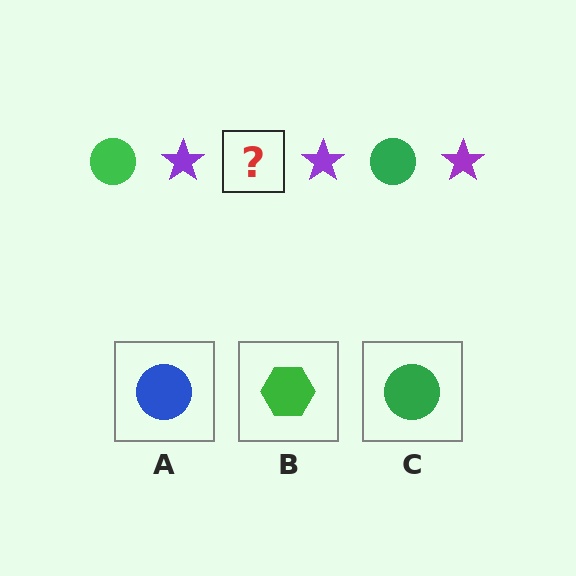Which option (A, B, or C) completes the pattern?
C.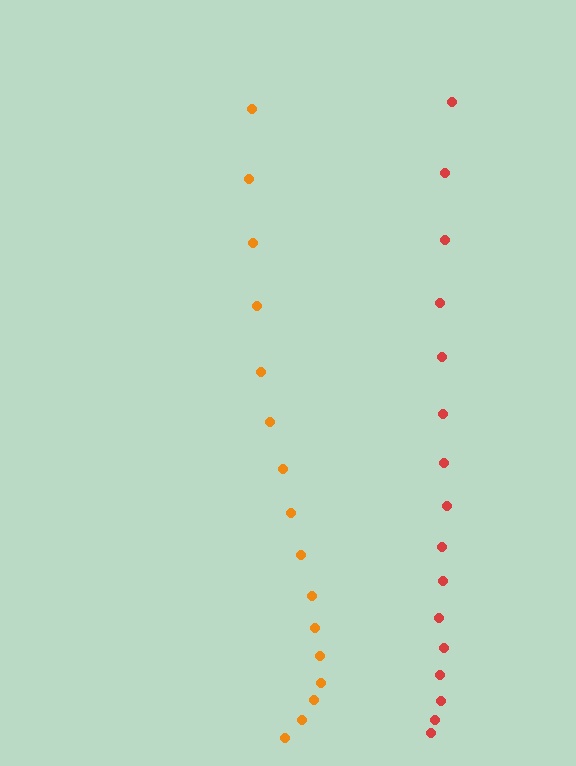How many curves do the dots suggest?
There are 2 distinct paths.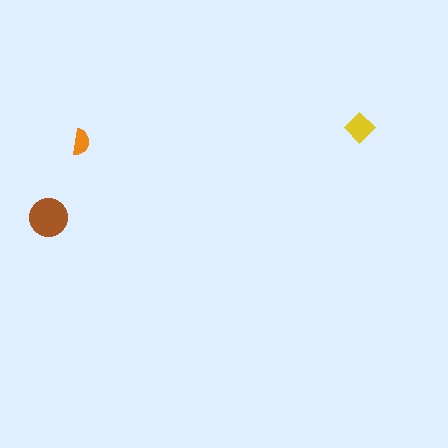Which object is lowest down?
The brown circle is bottommost.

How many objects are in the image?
There are 3 objects in the image.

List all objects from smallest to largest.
The orange semicircle, the yellow diamond, the brown circle.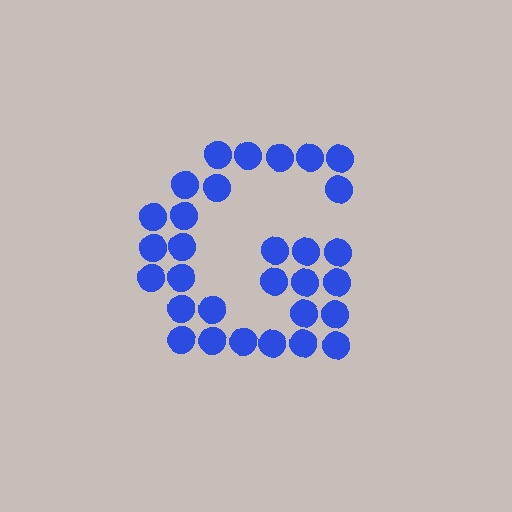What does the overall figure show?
The overall figure shows the letter G.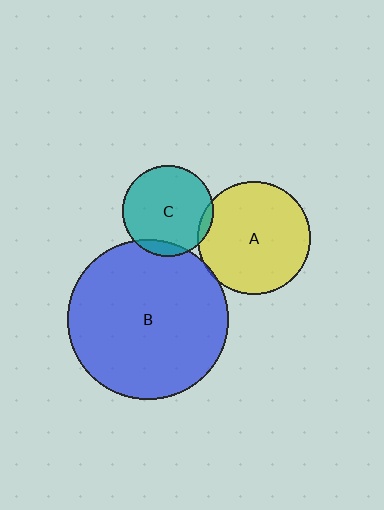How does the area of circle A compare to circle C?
Approximately 1.6 times.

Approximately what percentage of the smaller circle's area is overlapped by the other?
Approximately 5%.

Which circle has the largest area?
Circle B (blue).